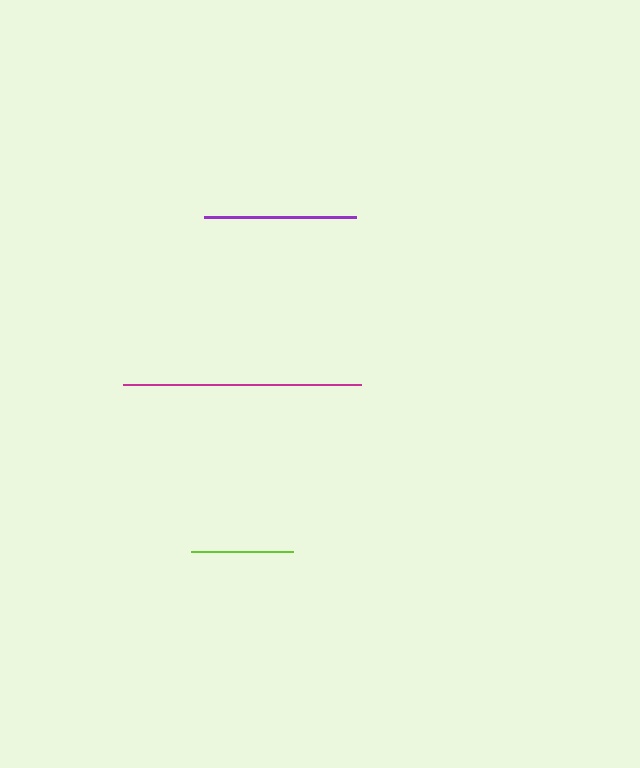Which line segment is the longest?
The magenta line is the longest at approximately 238 pixels.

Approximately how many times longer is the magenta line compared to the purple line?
The magenta line is approximately 1.6 times the length of the purple line.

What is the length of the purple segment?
The purple segment is approximately 152 pixels long.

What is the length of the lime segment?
The lime segment is approximately 102 pixels long.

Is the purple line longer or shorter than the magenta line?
The magenta line is longer than the purple line.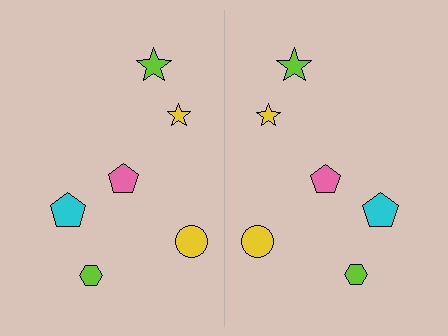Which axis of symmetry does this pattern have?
The pattern has a vertical axis of symmetry running through the center of the image.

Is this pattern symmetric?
Yes, this pattern has bilateral (reflection) symmetry.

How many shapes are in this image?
There are 12 shapes in this image.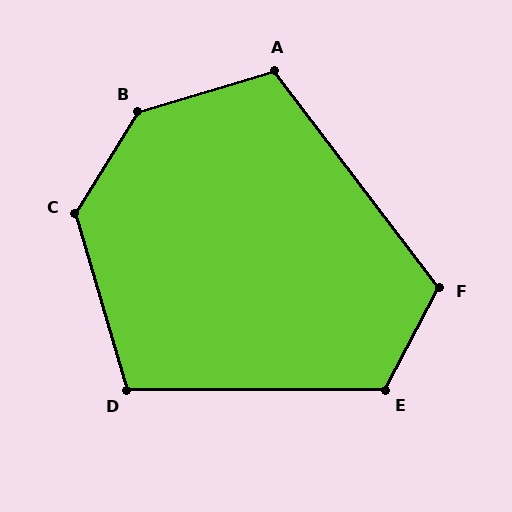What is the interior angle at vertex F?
Approximately 115 degrees (obtuse).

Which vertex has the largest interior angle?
B, at approximately 139 degrees.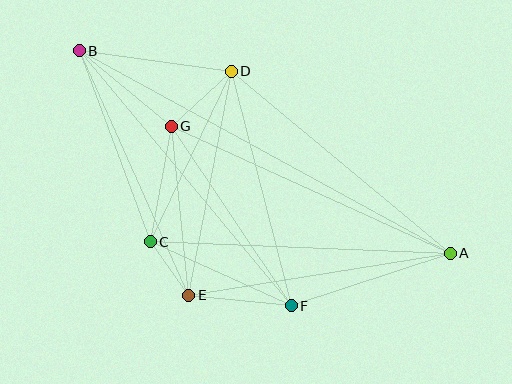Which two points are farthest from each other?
Points A and B are farthest from each other.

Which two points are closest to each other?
Points C and E are closest to each other.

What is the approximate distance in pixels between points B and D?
The distance between B and D is approximately 154 pixels.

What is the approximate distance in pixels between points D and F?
The distance between D and F is approximately 242 pixels.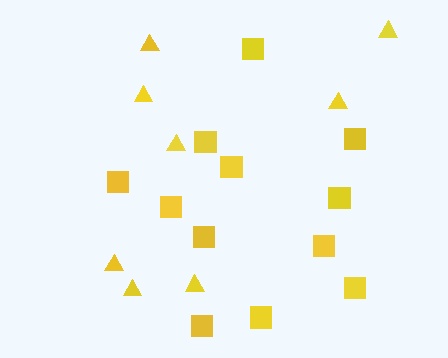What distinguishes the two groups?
There are 2 groups: one group of squares (12) and one group of triangles (8).